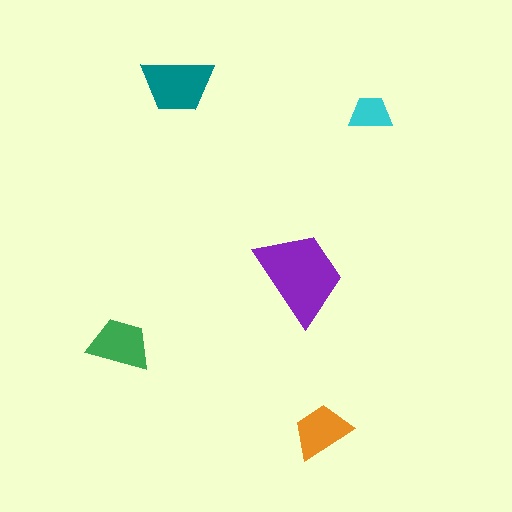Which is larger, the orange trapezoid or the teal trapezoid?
The teal one.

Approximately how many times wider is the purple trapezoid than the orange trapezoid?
About 1.5 times wider.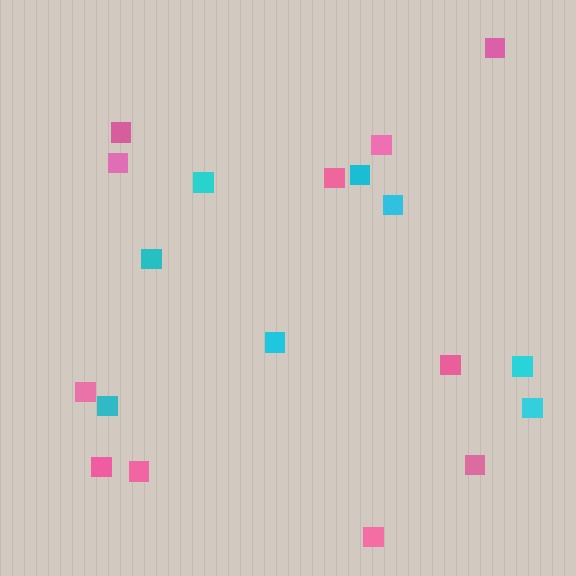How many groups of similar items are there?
There are 2 groups: one group of pink squares (11) and one group of cyan squares (8).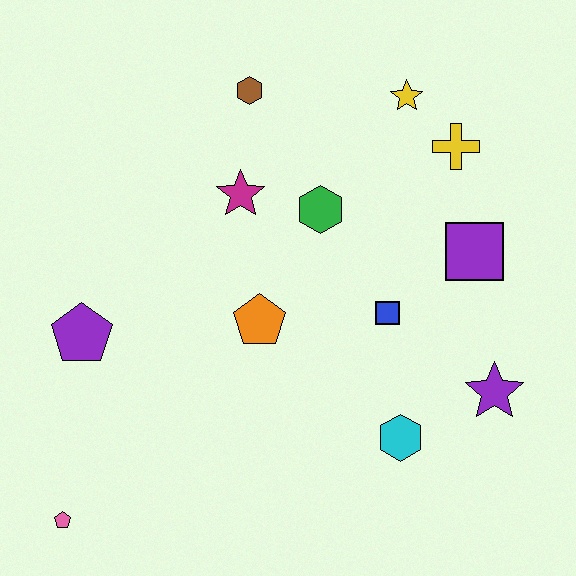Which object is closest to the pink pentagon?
The purple pentagon is closest to the pink pentagon.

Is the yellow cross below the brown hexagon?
Yes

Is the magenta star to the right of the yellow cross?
No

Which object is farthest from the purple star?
The pink pentagon is farthest from the purple star.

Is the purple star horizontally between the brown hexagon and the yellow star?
No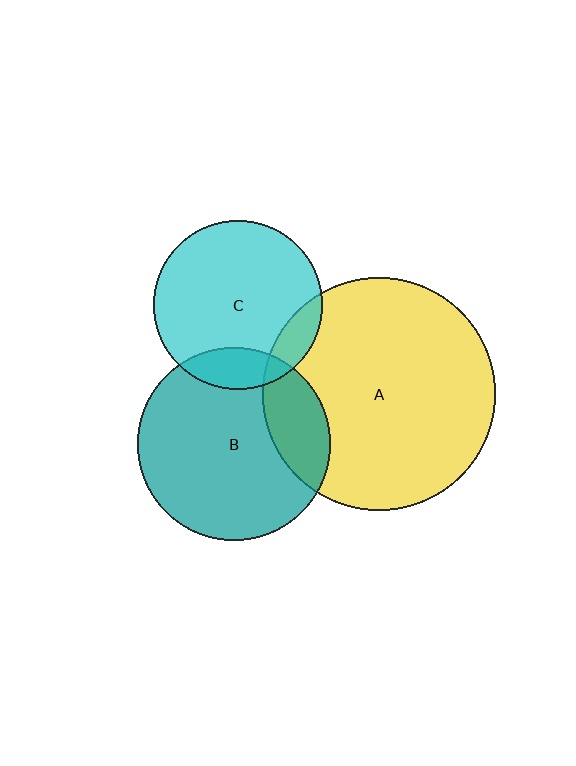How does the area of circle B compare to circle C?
Approximately 1.3 times.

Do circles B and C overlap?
Yes.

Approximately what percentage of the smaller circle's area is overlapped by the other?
Approximately 15%.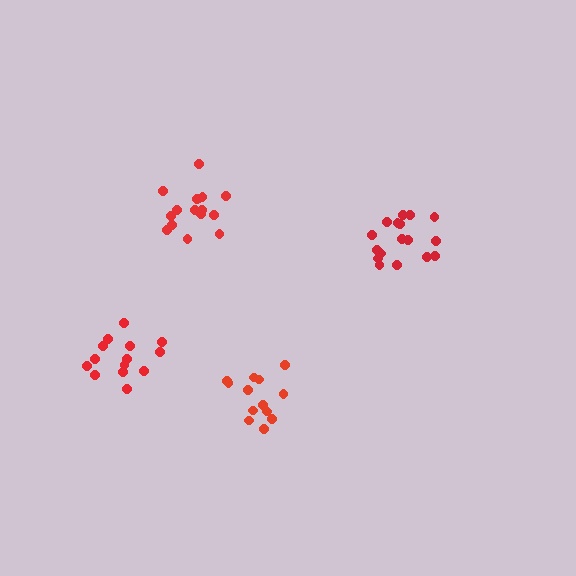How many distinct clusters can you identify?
There are 4 distinct clusters.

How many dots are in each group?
Group 1: 13 dots, Group 2: 14 dots, Group 3: 16 dots, Group 4: 18 dots (61 total).